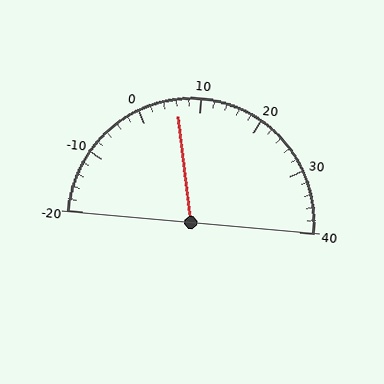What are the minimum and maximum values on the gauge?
The gauge ranges from -20 to 40.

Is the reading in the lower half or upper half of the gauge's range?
The reading is in the lower half of the range (-20 to 40).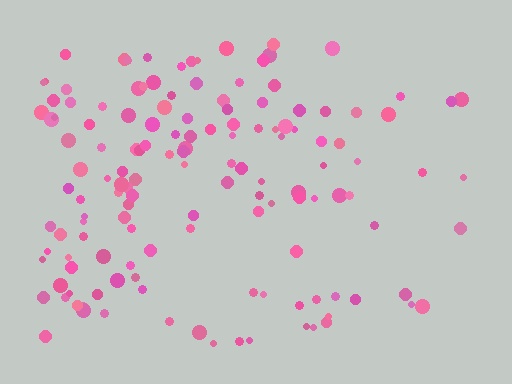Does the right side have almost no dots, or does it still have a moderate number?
Still a moderate number, just noticeably fewer than the left.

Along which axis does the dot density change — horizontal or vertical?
Horizontal.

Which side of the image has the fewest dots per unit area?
The right.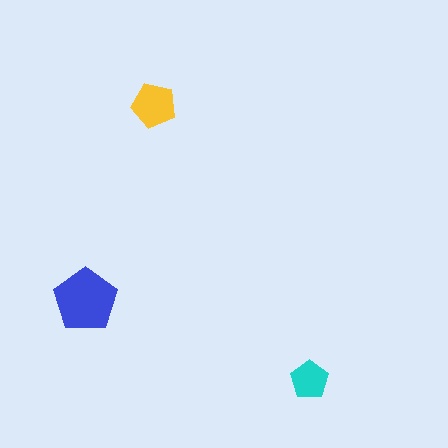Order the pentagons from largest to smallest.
the blue one, the yellow one, the cyan one.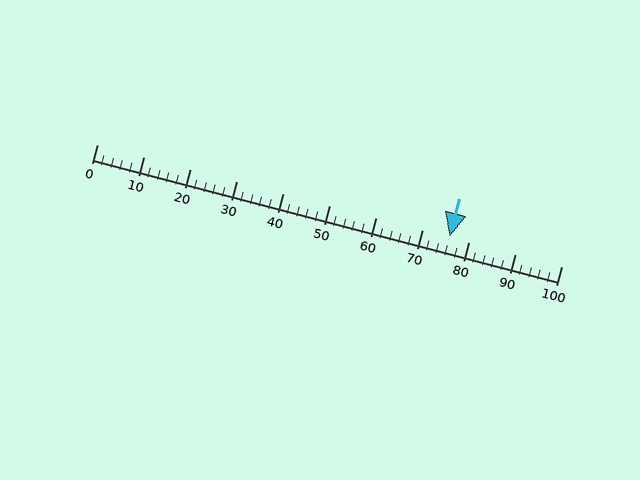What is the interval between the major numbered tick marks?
The major tick marks are spaced 10 units apart.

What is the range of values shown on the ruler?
The ruler shows values from 0 to 100.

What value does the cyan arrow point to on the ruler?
The cyan arrow points to approximately 76.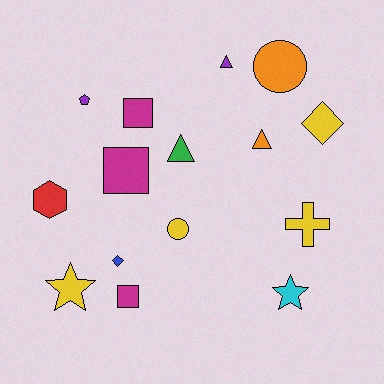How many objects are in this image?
There are 15 objects.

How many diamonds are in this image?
There are 2 diamonds.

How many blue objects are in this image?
There is 1 blue object.